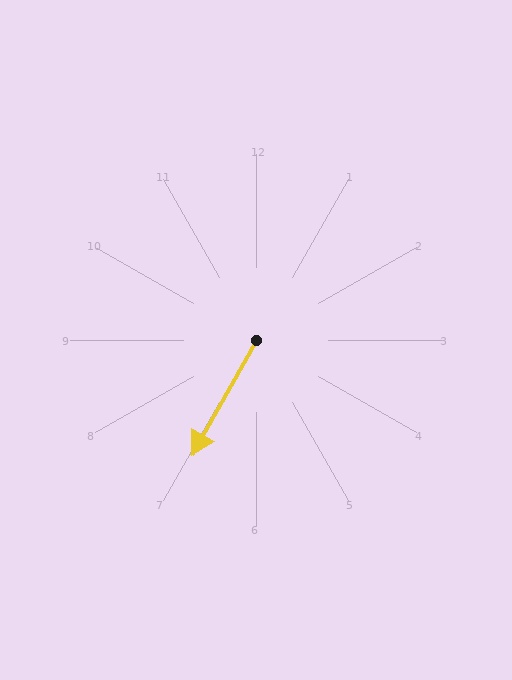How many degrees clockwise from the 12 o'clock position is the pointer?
Approximately 209 degrees.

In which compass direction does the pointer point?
Southwest.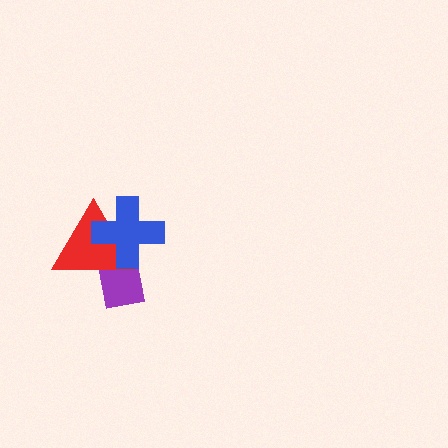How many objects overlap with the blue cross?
2 objects overlap with the blue cross.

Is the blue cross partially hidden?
No, no other shape covers it.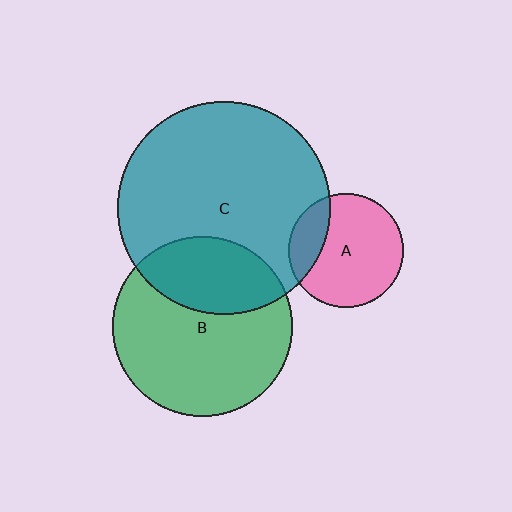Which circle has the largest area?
Circle C (teal).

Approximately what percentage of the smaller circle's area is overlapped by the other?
Approximately 30%.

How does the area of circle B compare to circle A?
Approximately 2.5 times.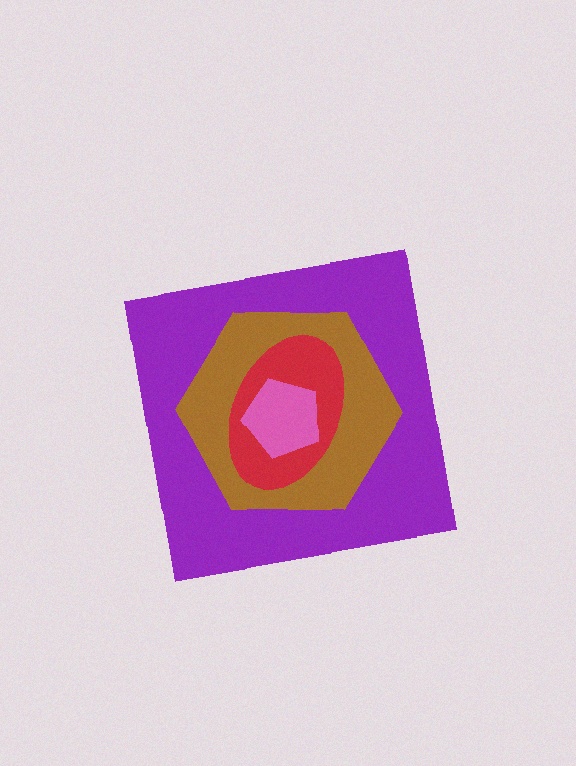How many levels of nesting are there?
4.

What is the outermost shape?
The purple square.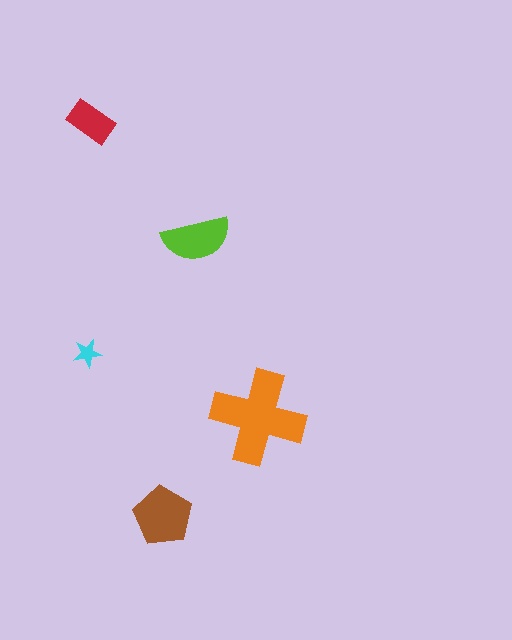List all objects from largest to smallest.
The orange cross, the brown pentagon, the lime semicircle, the red rectangle, the cyan star.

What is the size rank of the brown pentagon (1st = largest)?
2nd.